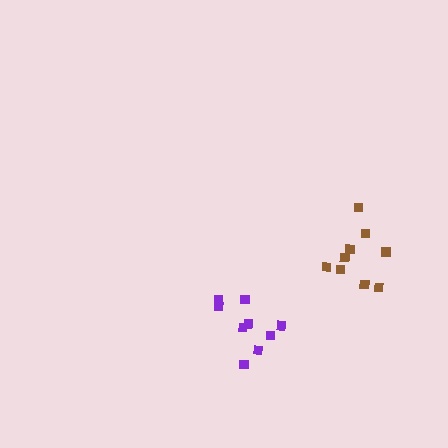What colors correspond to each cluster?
The clusters are colored: brown, purple.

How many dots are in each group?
Group 1: 9 dots, Group 2: 9 dots (18 total).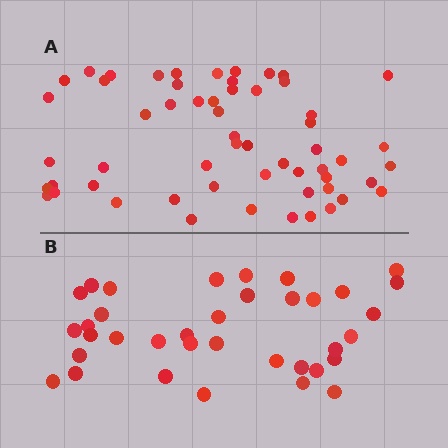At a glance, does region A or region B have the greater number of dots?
Region A (the top region) has more dots.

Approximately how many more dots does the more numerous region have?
Region A has approximately 20 more dots than region B.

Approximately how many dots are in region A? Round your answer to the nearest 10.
About 60 dots. (The exact count is 57, which rounds to 60.)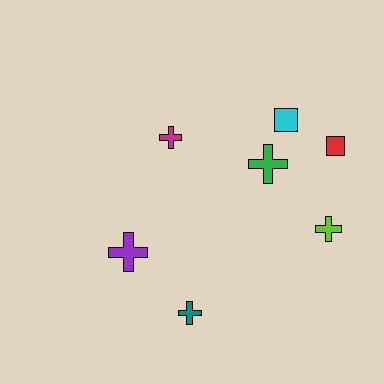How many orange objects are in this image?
There are no orange objects.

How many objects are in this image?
There are 7 objects.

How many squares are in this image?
There are 2 squares.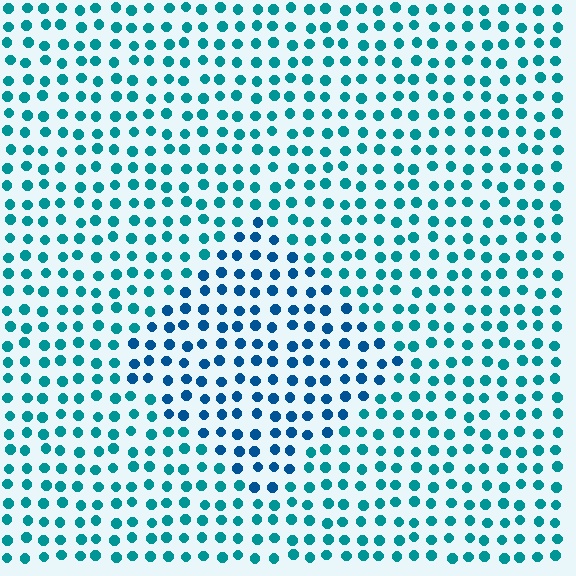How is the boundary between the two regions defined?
The boundary is defined purely by a slight shift in hue (about 26 degrees). Spacing, size, and orientation are identical on both sides.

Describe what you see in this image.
The image is filled with small teal elements in a uniform arrangement. A diamond-shaped region is visible where the elements are tinted to a slightly different hue, forming a subtle color boundary.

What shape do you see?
I see a diamond.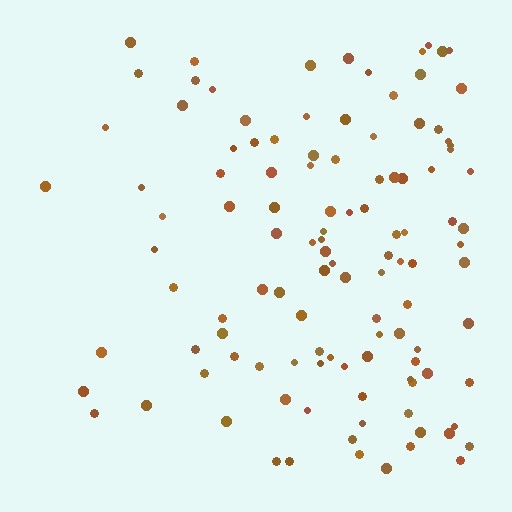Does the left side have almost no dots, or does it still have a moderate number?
Still a moderate number, just noticeably fewer than the right.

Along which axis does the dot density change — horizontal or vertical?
Horizontal.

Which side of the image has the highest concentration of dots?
The right.